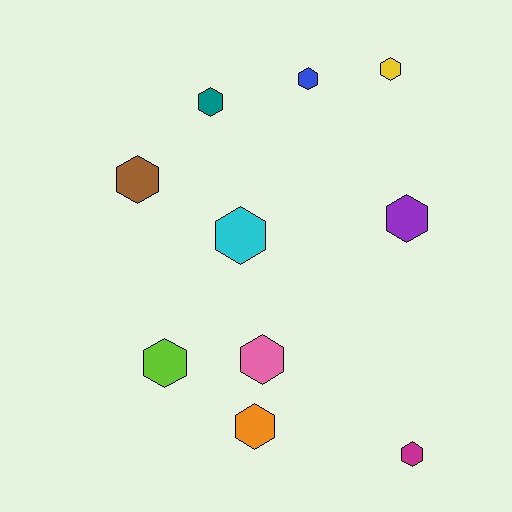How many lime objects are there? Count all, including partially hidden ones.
There is 1 lime object.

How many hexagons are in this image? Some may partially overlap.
There are 10 hexagons.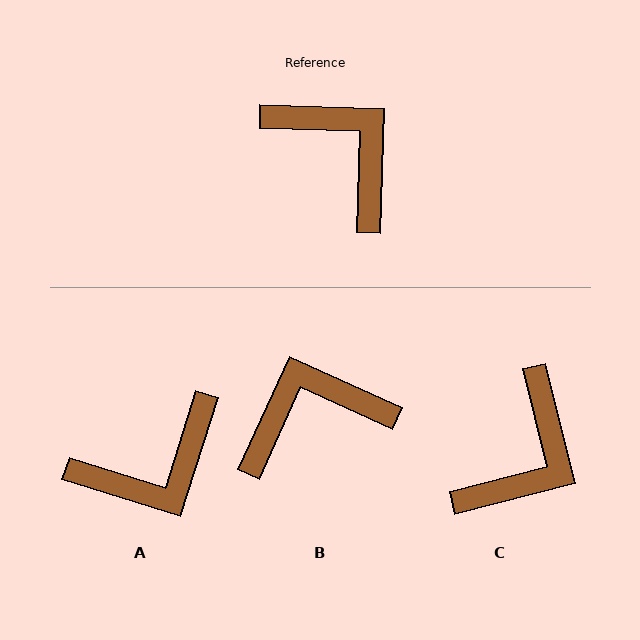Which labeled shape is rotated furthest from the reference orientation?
A, about 105 degrees away.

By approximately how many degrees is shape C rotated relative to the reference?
Approximately 74 degrees clockwise.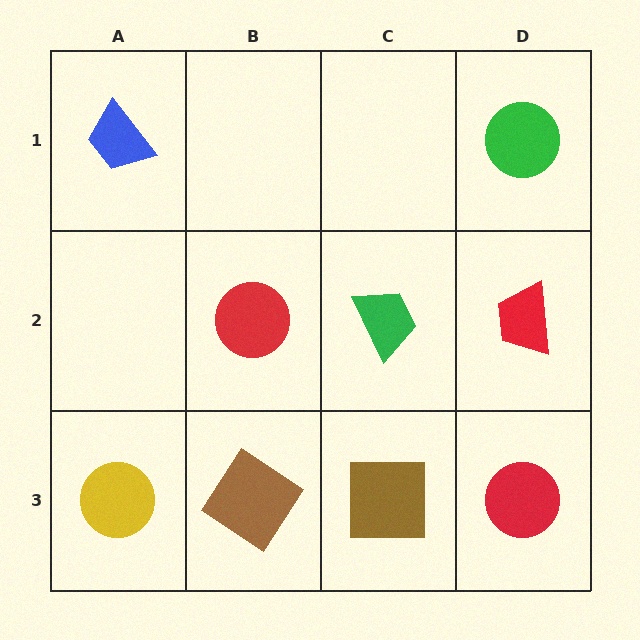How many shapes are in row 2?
3 shapes.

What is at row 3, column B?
A brown diamond.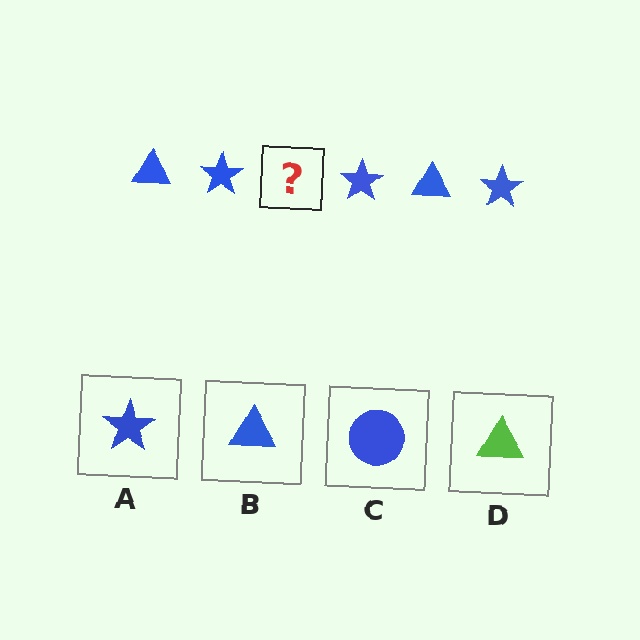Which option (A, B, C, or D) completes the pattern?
B.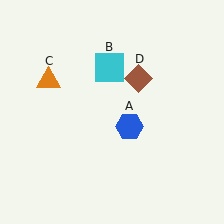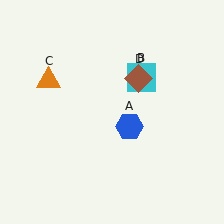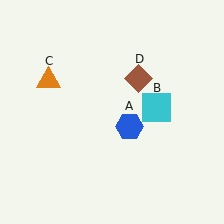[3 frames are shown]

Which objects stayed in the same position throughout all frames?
Blue hexagon (object A) and orange triangle (object C) and brown diamond (object D) remained stationary.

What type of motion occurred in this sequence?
The cyan square (object B) rotated clockwise around the center of the scene.